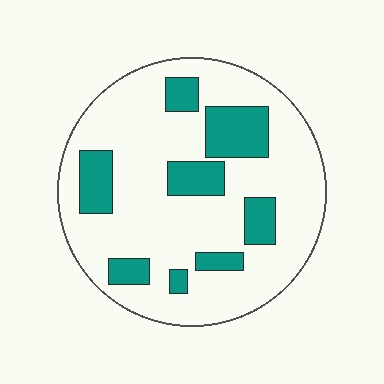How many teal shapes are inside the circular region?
8.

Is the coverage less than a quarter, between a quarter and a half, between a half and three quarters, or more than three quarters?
Less than a quarter.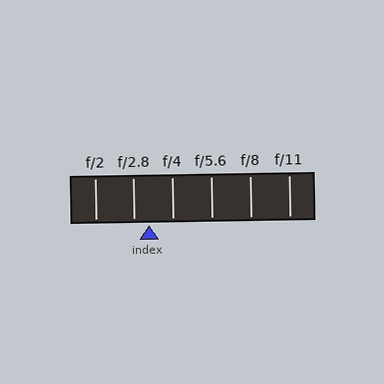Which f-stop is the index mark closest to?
The index mark is closest to f/2.8.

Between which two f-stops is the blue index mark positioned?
The index mark is between f/2.8 and f/4.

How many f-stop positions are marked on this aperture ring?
There are 6 f-stop positions marked.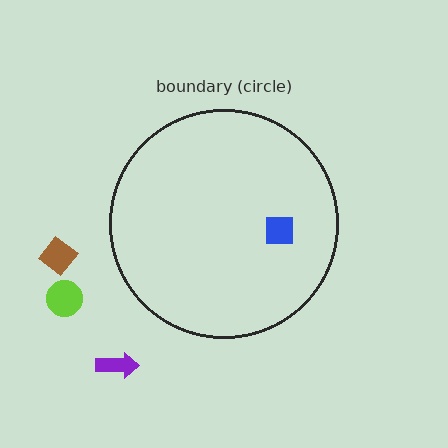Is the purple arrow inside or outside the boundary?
Outside.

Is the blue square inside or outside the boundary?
Inside.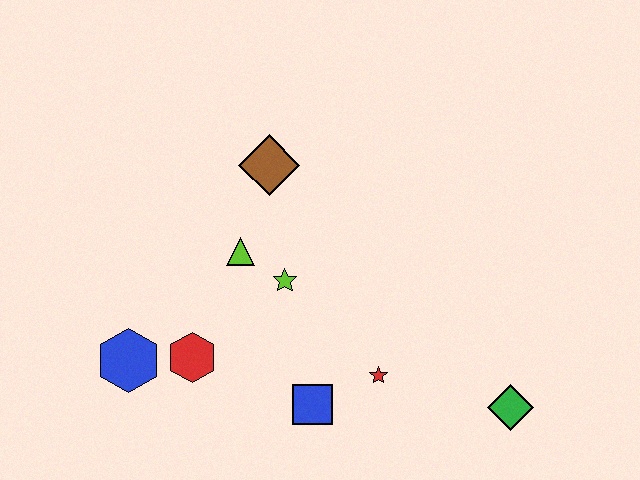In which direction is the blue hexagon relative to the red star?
The blue hexagon is to the left of the red star.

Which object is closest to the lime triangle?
The lime star is closest to the lime triangle.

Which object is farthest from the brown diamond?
The green diamond is farthest from the brown diamond.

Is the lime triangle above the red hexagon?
Yes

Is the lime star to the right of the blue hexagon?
Yes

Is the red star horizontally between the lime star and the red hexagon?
No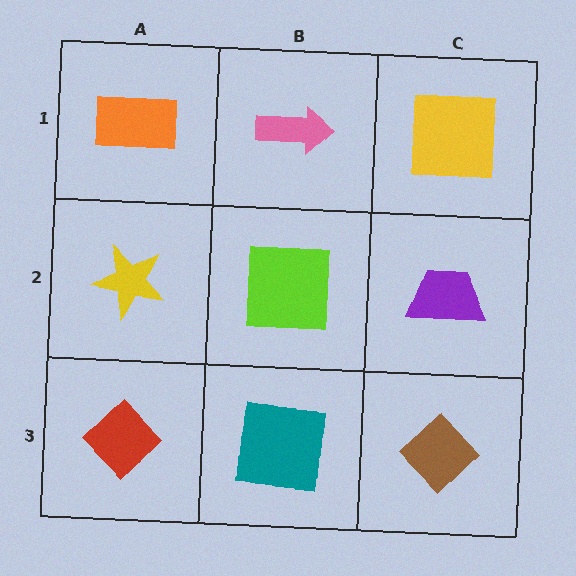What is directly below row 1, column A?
A yellow star.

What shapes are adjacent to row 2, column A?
An orange rectangle (row 1, column A), a red diamond (row 3, column A), a lime square (row 2, column B).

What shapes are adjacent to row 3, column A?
A yellow star (row 2, column A), a teal square (row 3, column B).